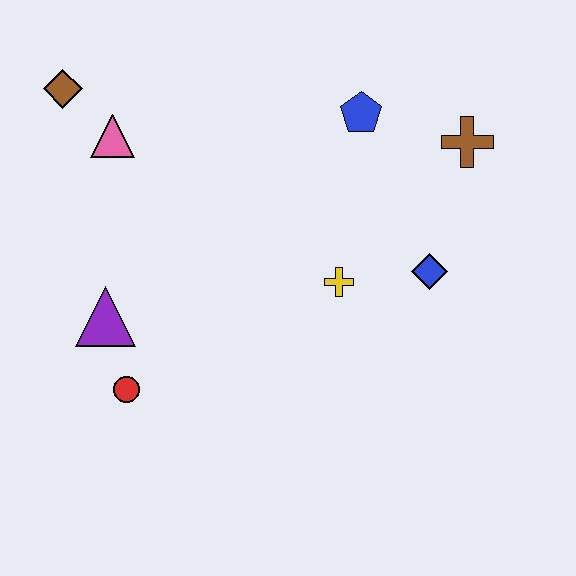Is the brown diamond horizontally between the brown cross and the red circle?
No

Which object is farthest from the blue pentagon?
The red circle is farthest from the blue pentagon.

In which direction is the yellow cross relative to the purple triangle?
The yellow cross is to the right of the purple triangle.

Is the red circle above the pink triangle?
No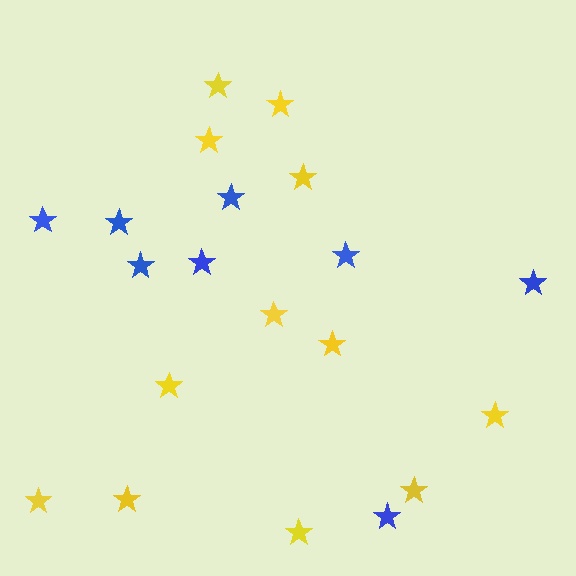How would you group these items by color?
There are 2 groups: one group of yellow stars (12) and one group of blue stars (8).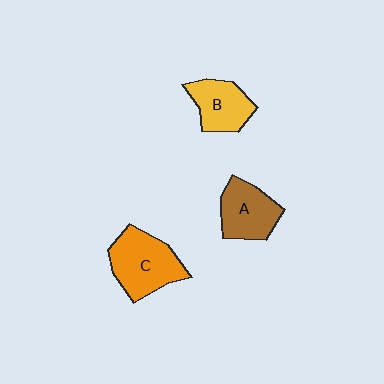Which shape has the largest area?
Shape C (orange).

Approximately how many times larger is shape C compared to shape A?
Approximately 1.3 times.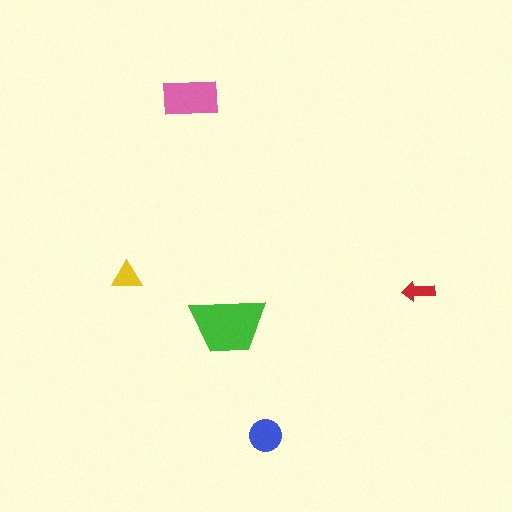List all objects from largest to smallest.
The green trapezoid, the pink rectangle, the blue circle, the yellow triangle, the red arrow.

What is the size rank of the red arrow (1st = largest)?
5th.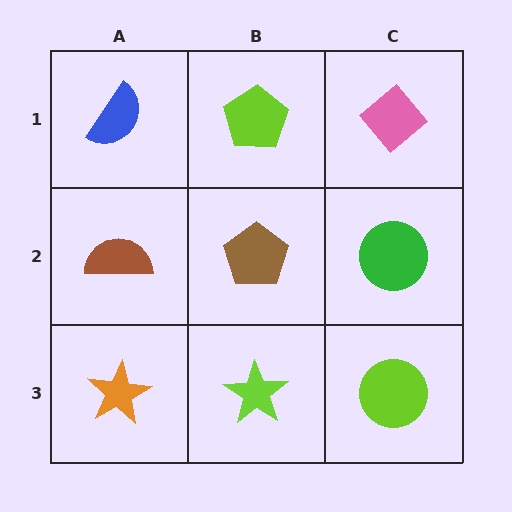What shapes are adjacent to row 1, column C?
A green circle (row 2, column C), a lime pentagon (row 1, column B).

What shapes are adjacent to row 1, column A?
A brown semicircle (row 2, column A), a lime pentagon (row 1, column B).